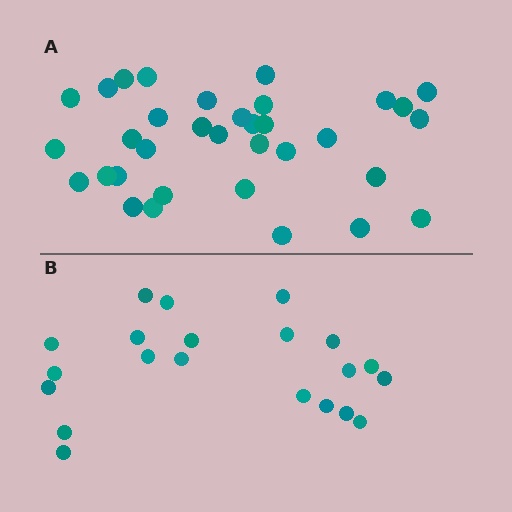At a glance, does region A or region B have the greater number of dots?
Region A (the top region) has more dots.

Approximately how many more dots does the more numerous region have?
Region A has approximately 15 more dots than region B.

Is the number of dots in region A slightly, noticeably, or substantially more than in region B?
Region A has substantially more. The ratio is roughly 1.6 to 1.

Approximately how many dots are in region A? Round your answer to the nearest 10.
About 30 dots. (The exact count is 34, which rounds to 30.)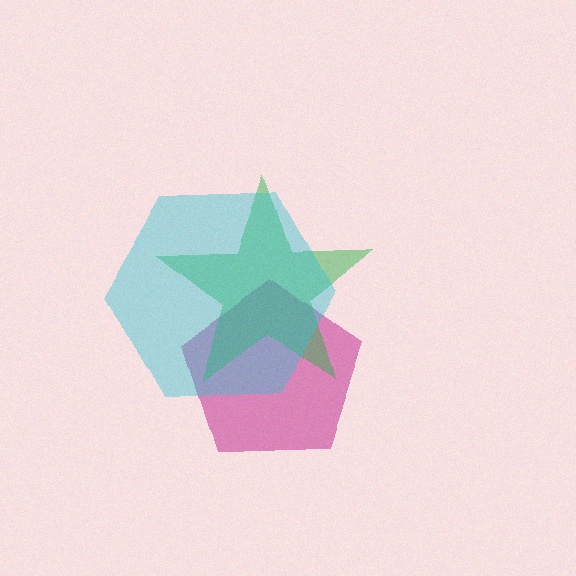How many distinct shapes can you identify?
There are 3 distinct shapes: a magenta pentagon, a green star, a cyan hexagon.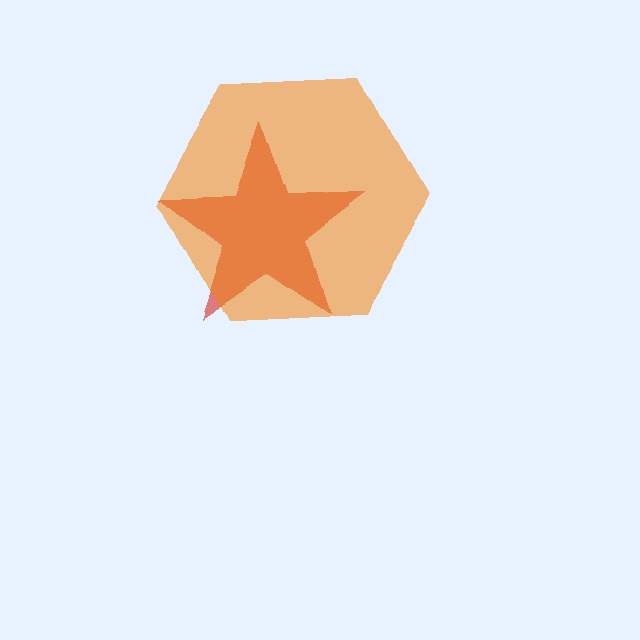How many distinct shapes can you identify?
There are 2 distinct shapes: a red star, an orange hexagon.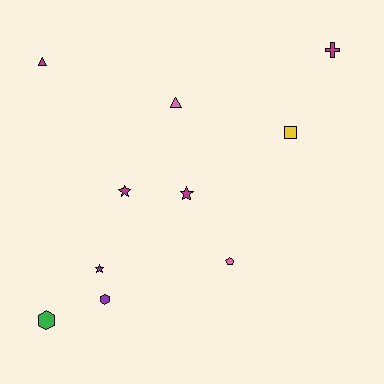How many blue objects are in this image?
There are no blue objects.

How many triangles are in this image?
There are 2 triangles.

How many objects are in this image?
There are 10 objects.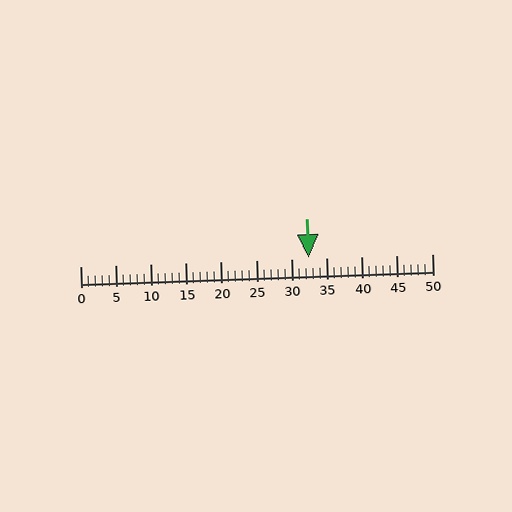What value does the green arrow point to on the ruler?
The green arrow points to approximately 32.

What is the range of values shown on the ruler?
The ruler shows values from 0 to 50.